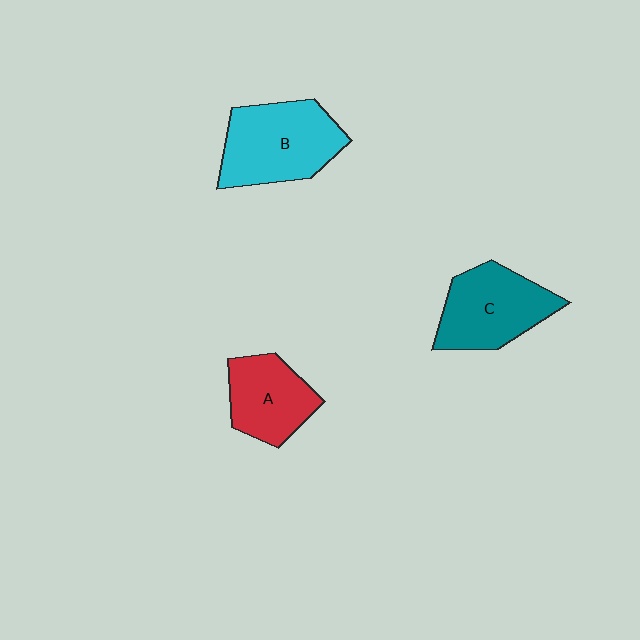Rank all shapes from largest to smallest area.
From largest to smallest: B (cyan), C (teal), A (red).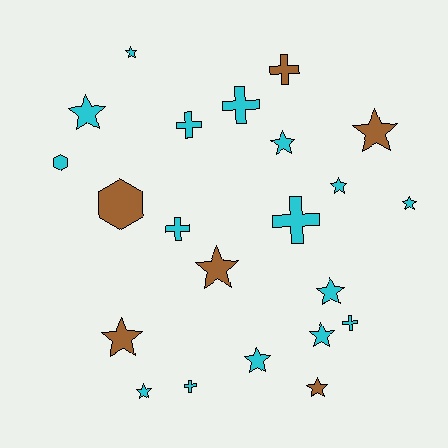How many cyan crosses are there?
There are 6 cyan crosses.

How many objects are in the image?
There are 22 objects.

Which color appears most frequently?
Cyan, with 16 objects.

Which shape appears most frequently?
Star, with 13 objects.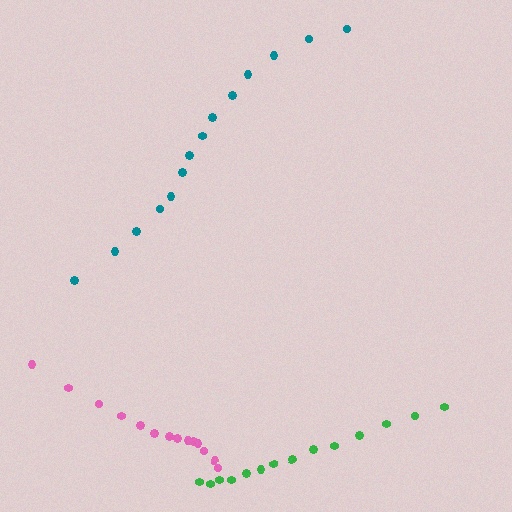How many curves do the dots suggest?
There are 3 distinct paths.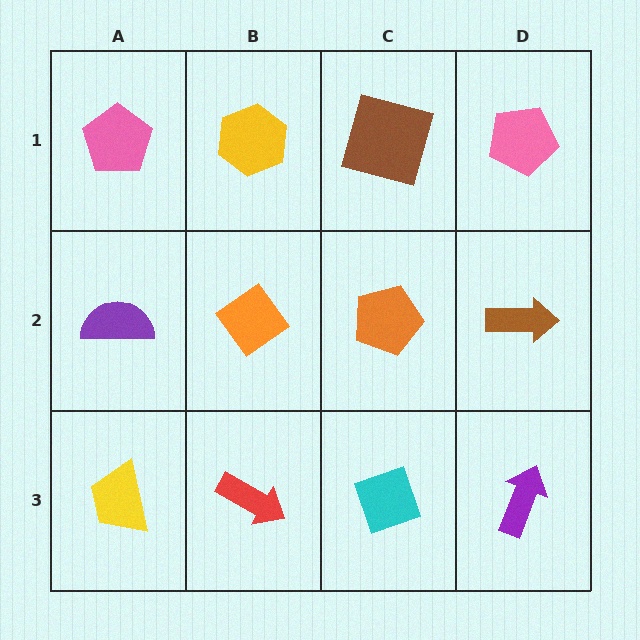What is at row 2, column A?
A purple semicircle.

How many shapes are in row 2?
4 shapes.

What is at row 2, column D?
A brown arrow.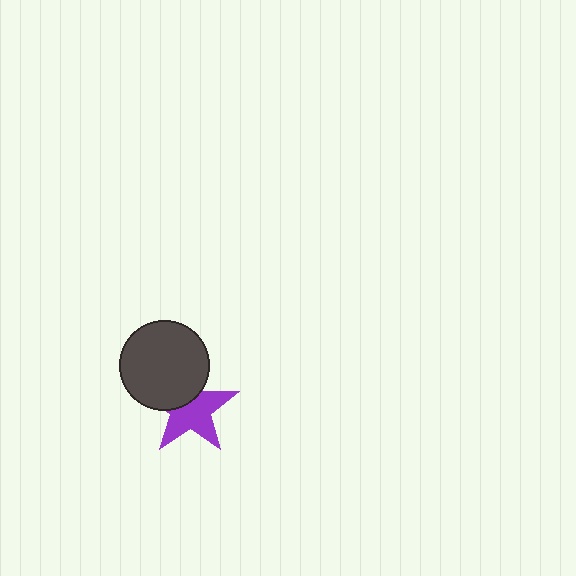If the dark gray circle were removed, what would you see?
You would see the complete purple star.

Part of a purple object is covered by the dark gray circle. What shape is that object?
It is a star.